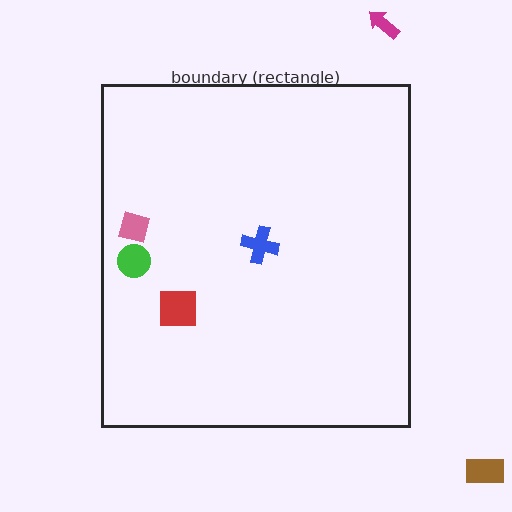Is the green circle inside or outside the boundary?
Inside.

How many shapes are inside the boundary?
4 inside, 2 outside.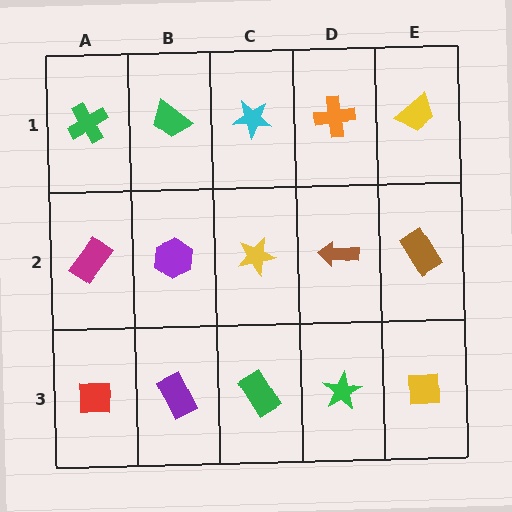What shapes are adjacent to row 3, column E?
A brown rectangle (row 2, column E), a green star (row 3, column D).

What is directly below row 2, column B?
A purple rectangle.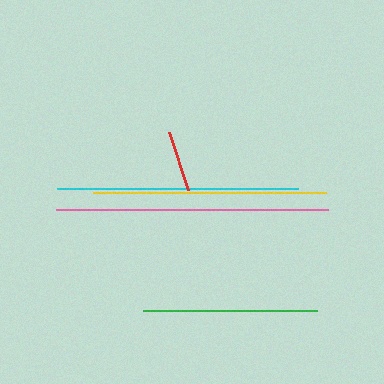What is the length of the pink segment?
The pink segment is approximately 272 pixels long.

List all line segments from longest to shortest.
From longest to shortest: pink, cyan, yellow, green, red.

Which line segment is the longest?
The pink line is the longest at approximately 272 pixels.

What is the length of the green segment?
The green segment is approximately 174 pixels long.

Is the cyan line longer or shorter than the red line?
The cyan line is longer than the red line.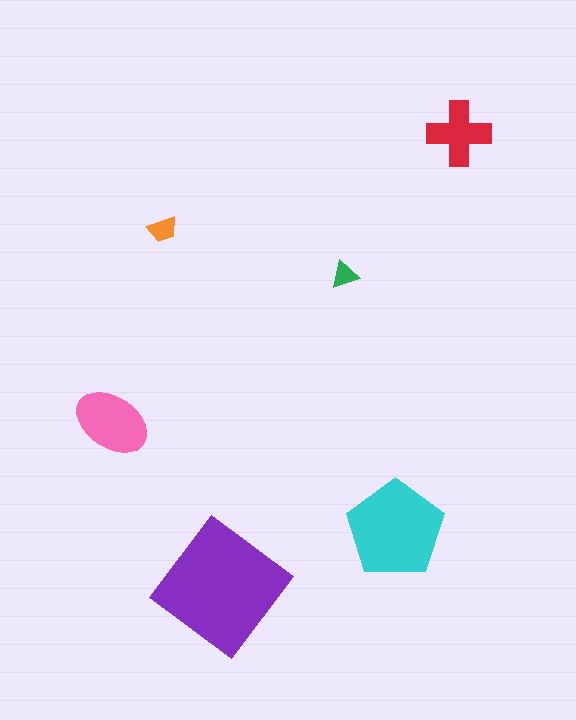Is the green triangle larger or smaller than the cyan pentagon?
Smaller.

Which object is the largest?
The purple diamond.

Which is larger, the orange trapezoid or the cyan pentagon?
The cyan pentagon.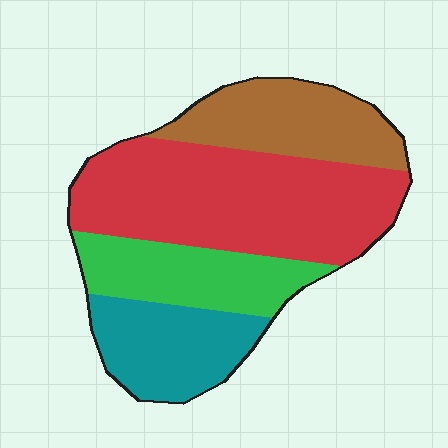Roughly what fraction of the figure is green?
Green takes up about one fifth (1/5) of the figure.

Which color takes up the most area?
Red, at roughly 45%.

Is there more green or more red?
Red.